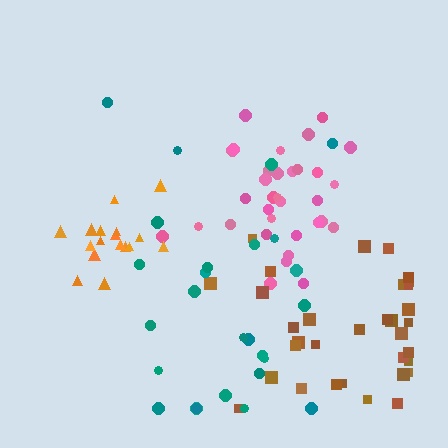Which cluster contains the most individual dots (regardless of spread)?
Brown (34).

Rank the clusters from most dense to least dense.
orange, pink, brown, teal.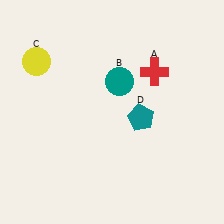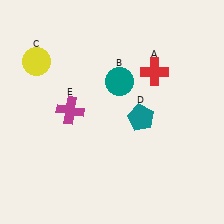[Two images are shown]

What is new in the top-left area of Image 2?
A magenta cross (E) was added in the top-left area of Image 2.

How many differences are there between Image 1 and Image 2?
There is 1 difference between the two images.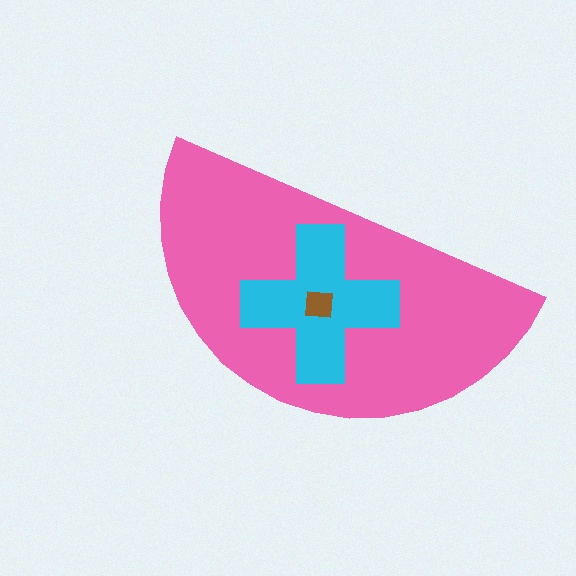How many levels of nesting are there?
3.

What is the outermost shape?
The pink semicircle.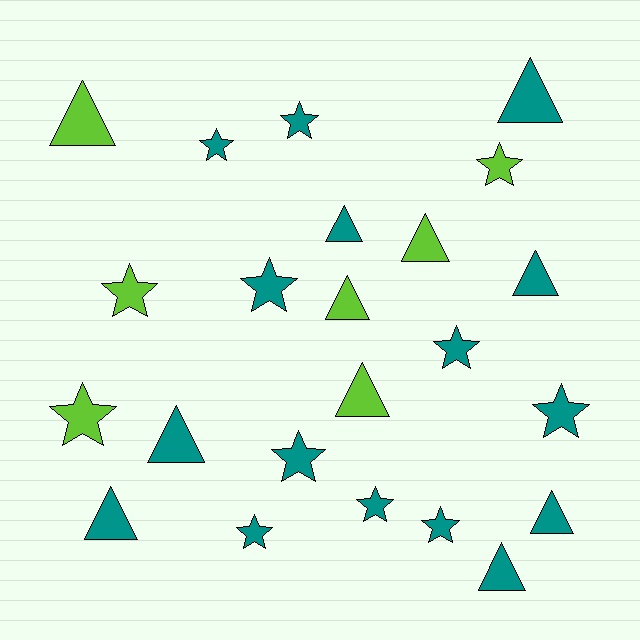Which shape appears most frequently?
Star, with 12 objects.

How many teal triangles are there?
There are 7 teal triangles.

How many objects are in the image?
There are 23 objects.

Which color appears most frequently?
Teal, with 16 objects.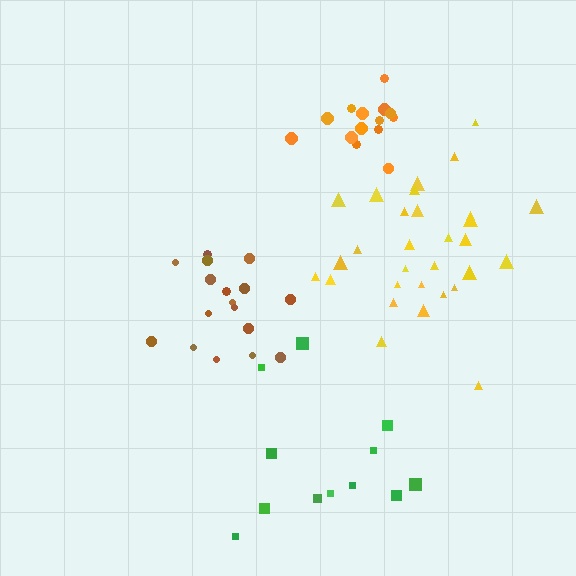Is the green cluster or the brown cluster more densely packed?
Brown.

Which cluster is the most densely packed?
Orange.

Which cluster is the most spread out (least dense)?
Green.